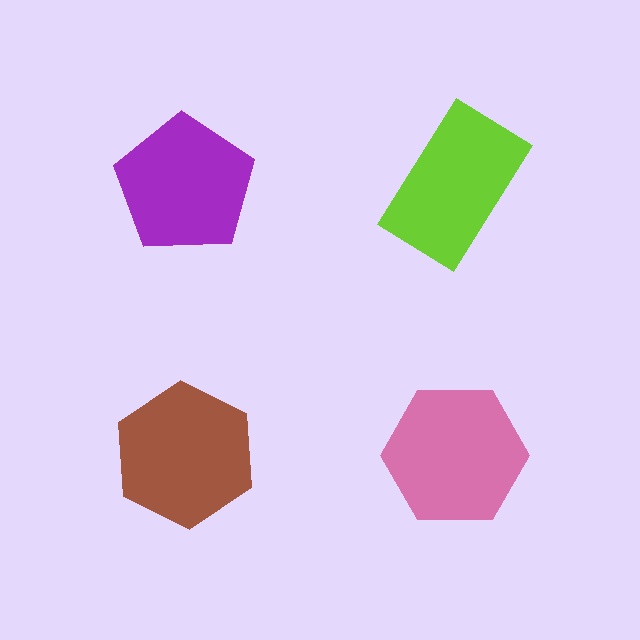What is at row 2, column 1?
A brown hexagon.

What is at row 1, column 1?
A purple pentagon.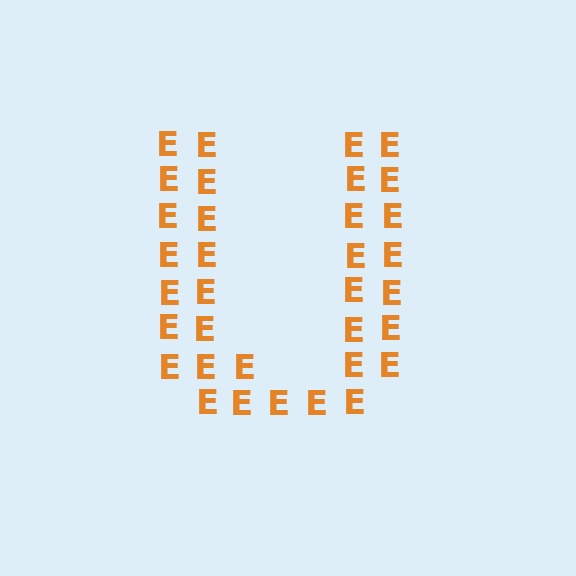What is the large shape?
The large shape is the letter U.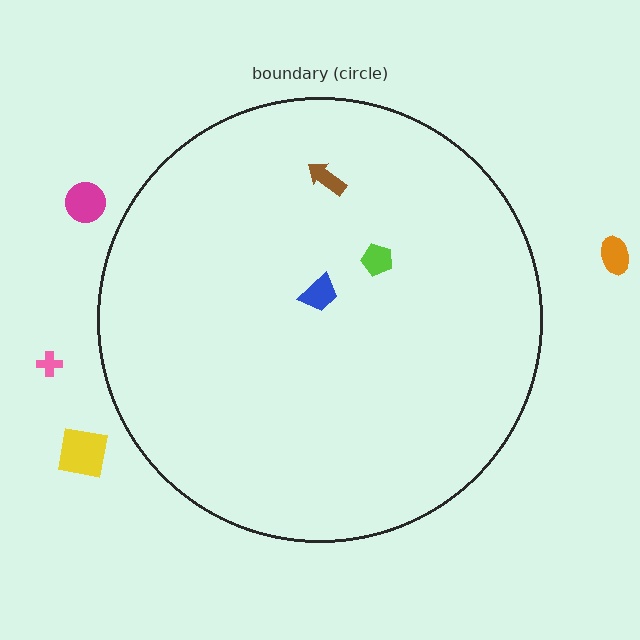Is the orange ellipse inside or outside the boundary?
Outside.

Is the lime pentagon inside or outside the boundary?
Inside.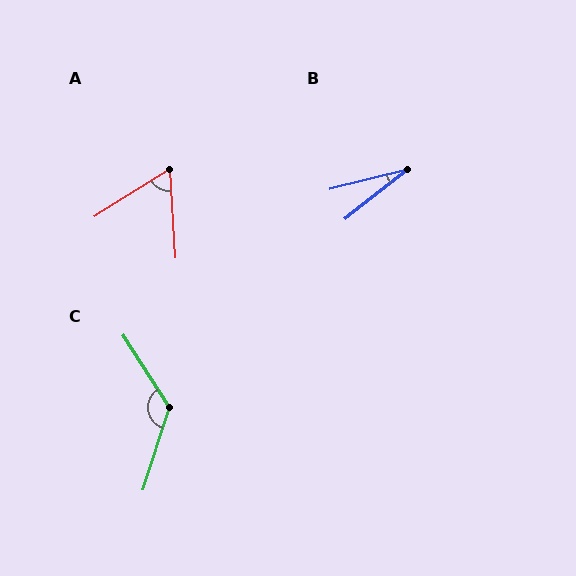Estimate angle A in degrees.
Approximately 61 degrees.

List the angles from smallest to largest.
B (24°), A (61°), C (129°).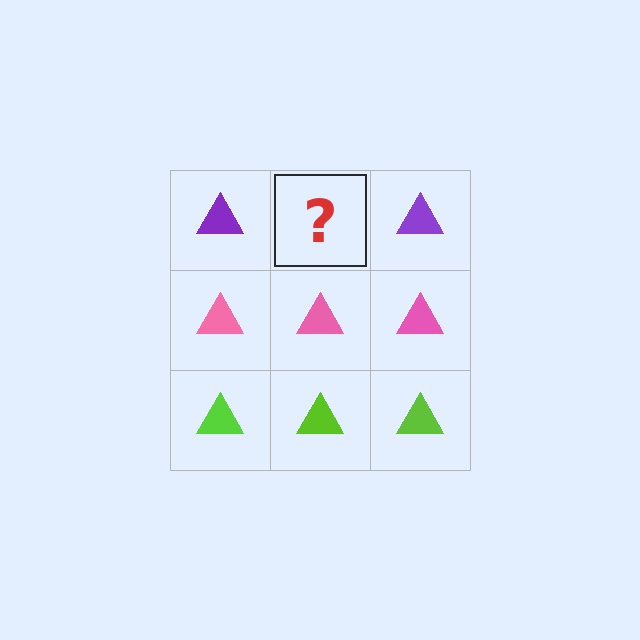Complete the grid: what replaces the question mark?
The question mark should be replaced with a purple triangle.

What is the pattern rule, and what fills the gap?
The rule is that each row has a consistent color. The gap should be filled with a purple triangle.